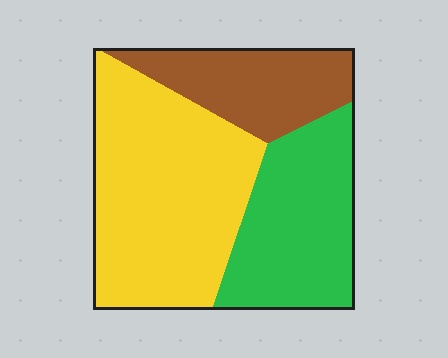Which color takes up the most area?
Yellow, at roughly 50%.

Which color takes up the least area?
Brown, at roughly 20%.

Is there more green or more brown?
Green.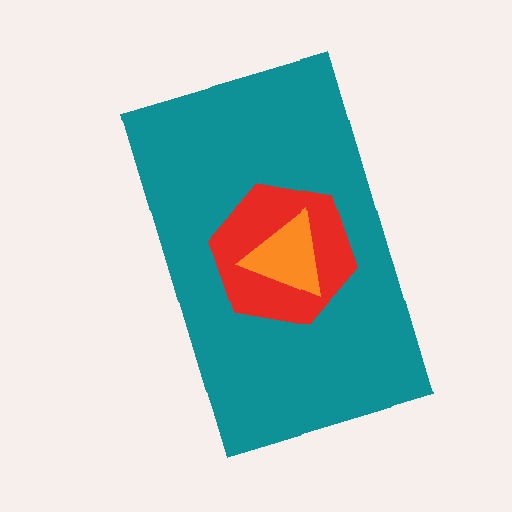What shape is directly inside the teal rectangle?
The red hexagon.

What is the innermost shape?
The orange triangle.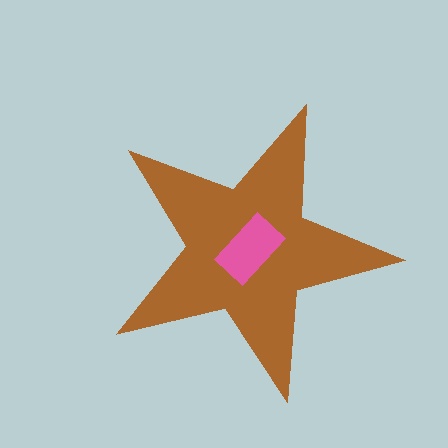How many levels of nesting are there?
2.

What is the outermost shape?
The brown star.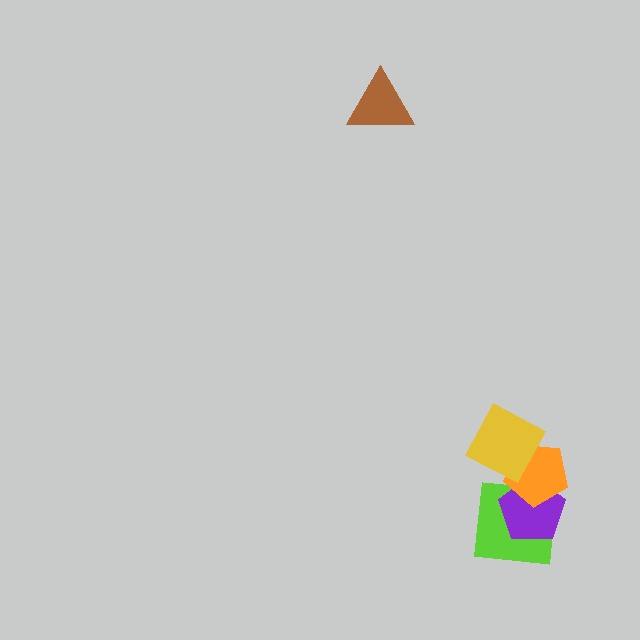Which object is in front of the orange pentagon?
The yellow diamond is in front of the orange pentagon.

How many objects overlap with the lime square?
2 objects overlap with the lime square.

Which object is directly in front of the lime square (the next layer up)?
The purple pentagon is directly in front of the lime square.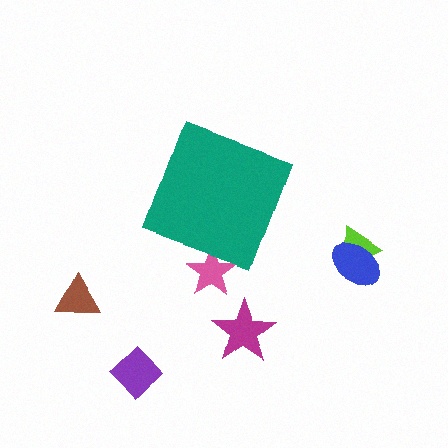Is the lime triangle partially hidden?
No, the lime triangle is fully visible.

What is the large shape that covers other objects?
A teal diamond.